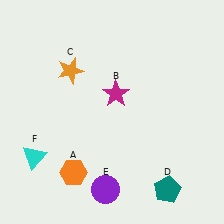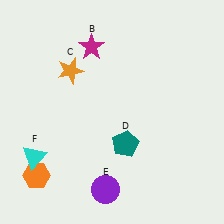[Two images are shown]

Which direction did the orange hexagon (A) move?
The orange hexagon (A) moved left.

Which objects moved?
The objects that moved are: the orange hexagon (A), the magenta star (B), the teal pentagon (D).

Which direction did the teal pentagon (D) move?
The teal pentagon (D) moved up.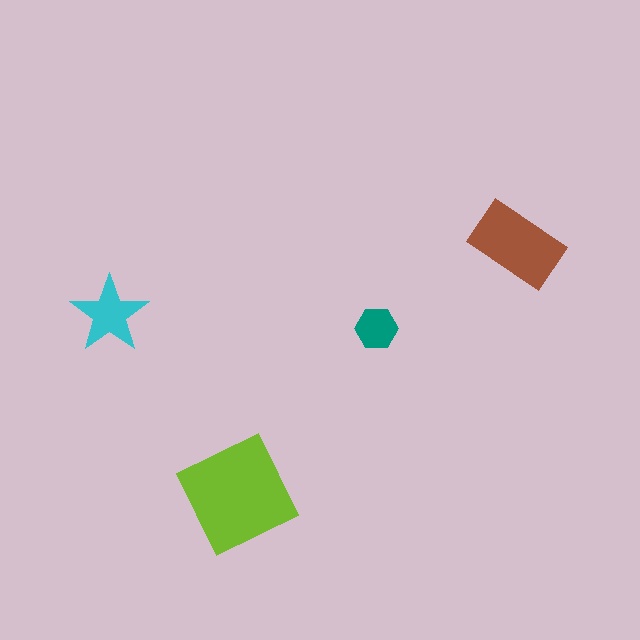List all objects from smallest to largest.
The teal hexagon, the cyan star, the brown rectangle, the lime diamond.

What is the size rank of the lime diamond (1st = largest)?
1st.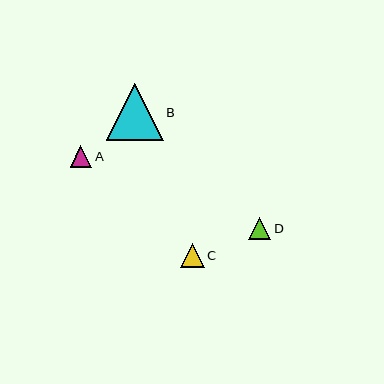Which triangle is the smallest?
Triangle A is the smallest with a size of approximately 22 pixels.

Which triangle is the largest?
Triangle B is the largest with a size of approximately 57 pixels.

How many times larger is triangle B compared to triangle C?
Triangle B is approximately 2.4 times the size of triangle C.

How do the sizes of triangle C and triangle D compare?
Triangle C and triangle D are approximately the same size.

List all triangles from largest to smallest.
From largest to smallest: B, C, D, A.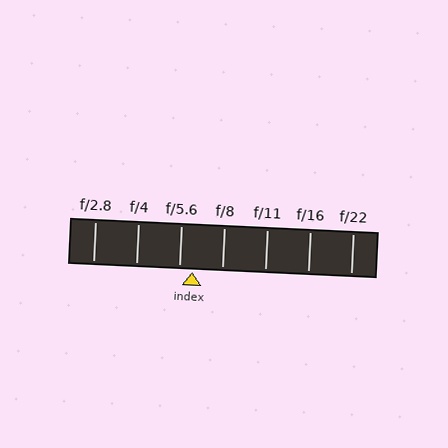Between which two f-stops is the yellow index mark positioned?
The index mark is between f/5.6 and f/8.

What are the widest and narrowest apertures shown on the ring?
The widest aperture shown is f/2.8 and the narrowest is f/22.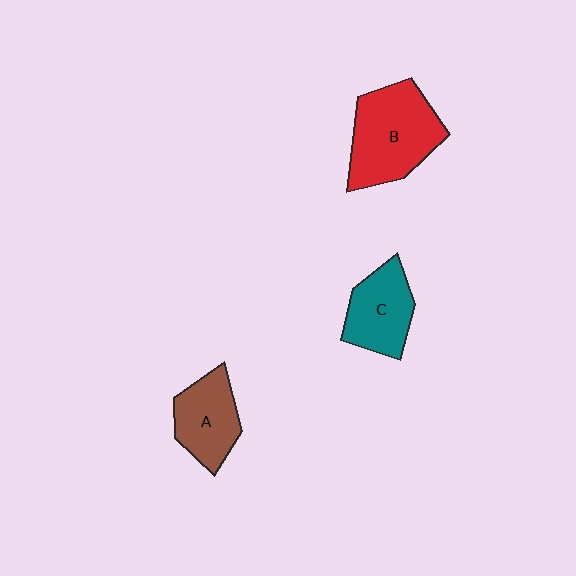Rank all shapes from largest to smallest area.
From largest to smallest: B (red), C (teal), A (brown).